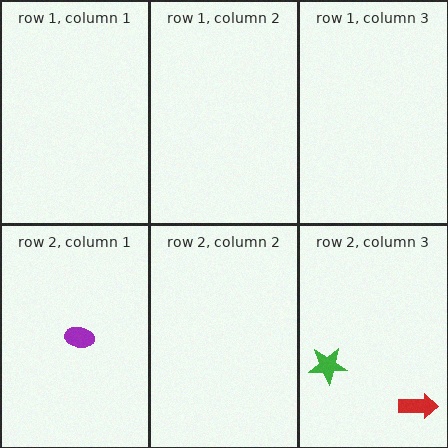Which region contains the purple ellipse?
The row 2, column 1 region.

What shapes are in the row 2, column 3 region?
The red arrow, the green star.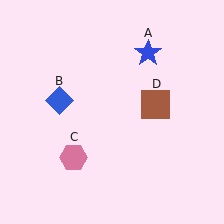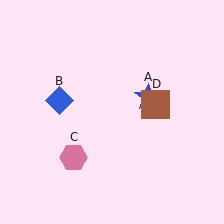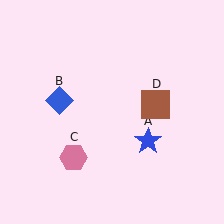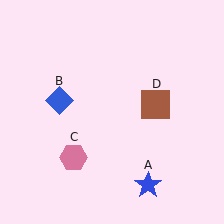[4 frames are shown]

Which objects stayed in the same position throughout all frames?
Blue diamond (object B) and pink hexagon (object C) and brown square (object D) remained stationary.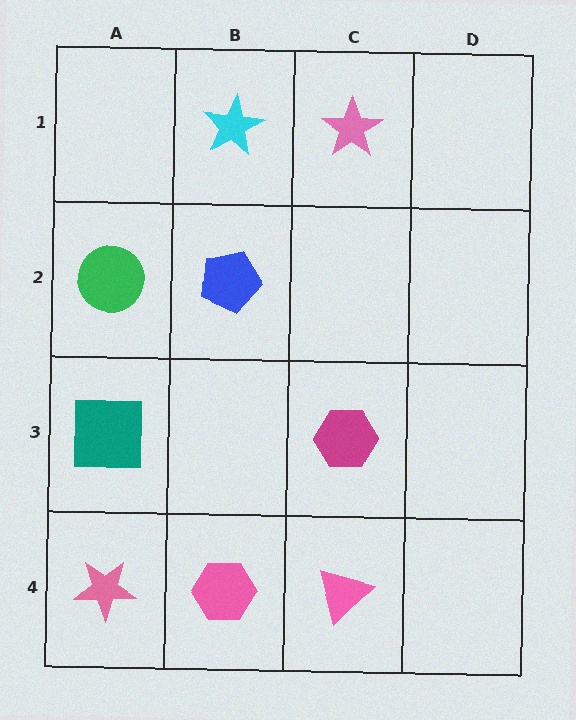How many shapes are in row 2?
2 shapes.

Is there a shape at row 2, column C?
No, that cell is empty.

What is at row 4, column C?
A pink triangle.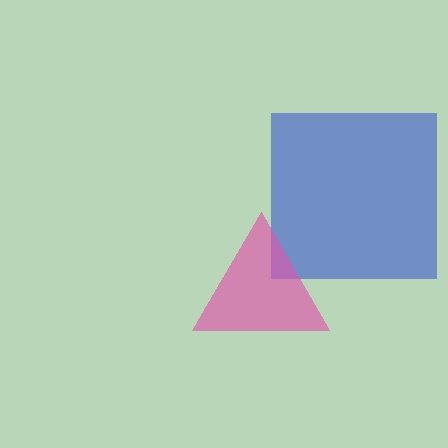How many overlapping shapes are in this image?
There are 2 overlapping shapes in the image.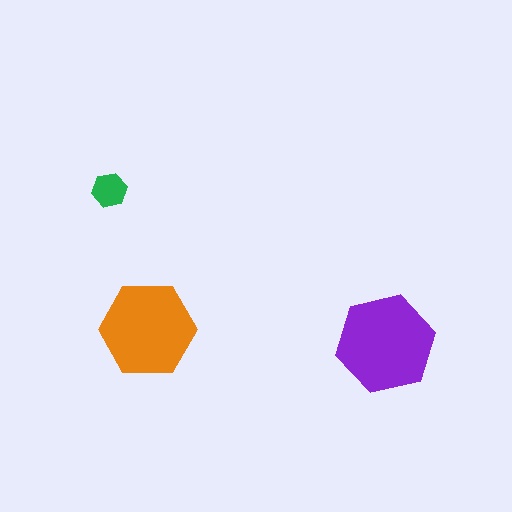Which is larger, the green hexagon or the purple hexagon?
The purple one.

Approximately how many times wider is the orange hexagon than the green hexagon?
About 3 times wider.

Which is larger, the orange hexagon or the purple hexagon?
The purple one.